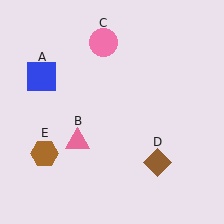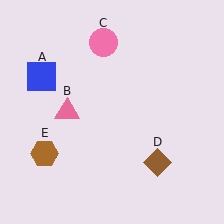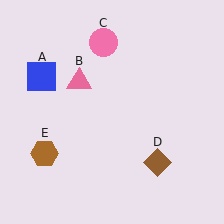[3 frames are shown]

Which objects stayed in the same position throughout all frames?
Blue square (object A) and pink circle (object C) and brown diamond (object D) and brown hexagon (object E) remained stationary.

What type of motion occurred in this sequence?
The pink triangle (object B) rotated clockwise around the center of the scene.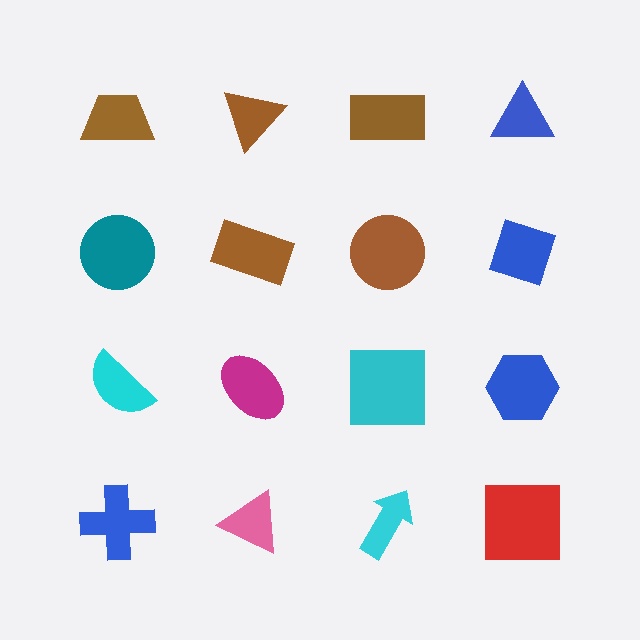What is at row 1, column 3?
A brown rectangle.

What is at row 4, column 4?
A red square.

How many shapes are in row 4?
4 shapes.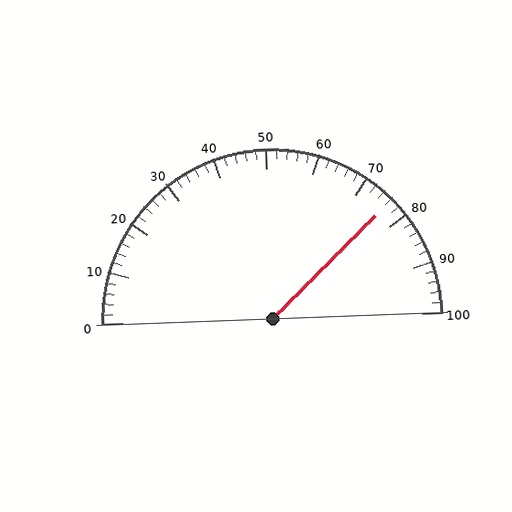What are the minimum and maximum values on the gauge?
The gauge ranges from 0 to 100.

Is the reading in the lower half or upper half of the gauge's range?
The reading is in the upper half of the range (0 to 100).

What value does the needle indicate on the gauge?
The needle indicates approximately 76.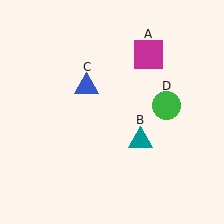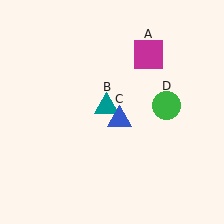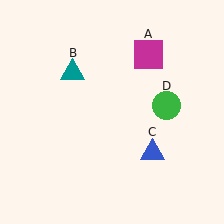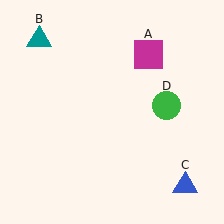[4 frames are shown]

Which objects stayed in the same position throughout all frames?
Magenta square (object A) and green circle (object D) remained stationary.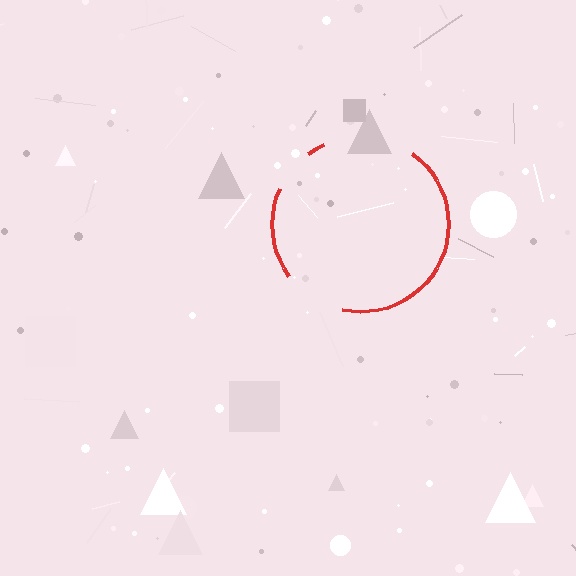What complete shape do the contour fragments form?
The contour fragments form a circle.